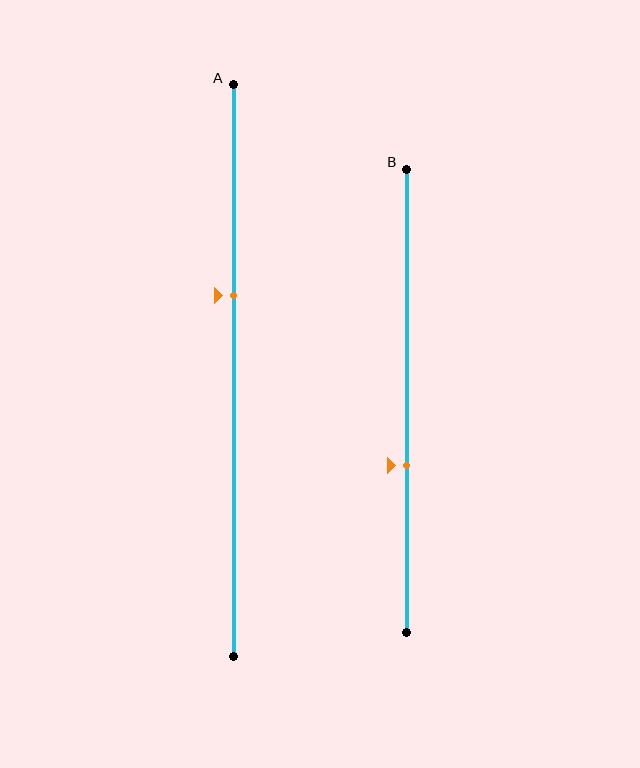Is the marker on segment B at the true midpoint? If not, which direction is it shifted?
No, the marker on segment B is shifted downward by about 14% of the segment length.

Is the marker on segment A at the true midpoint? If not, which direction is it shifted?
No, the marker on segment A is shifted upward by about 13% of the segment length.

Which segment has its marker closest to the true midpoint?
Segment A has its marker closest to the true midpoint.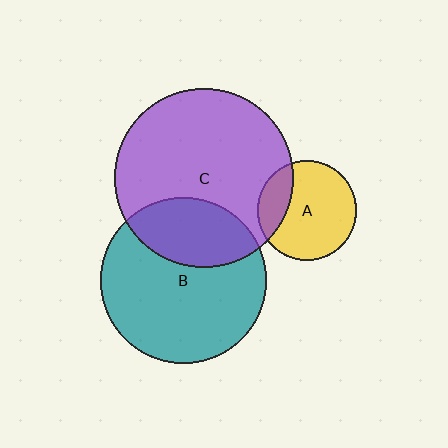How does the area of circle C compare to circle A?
Approximately 3.2 times.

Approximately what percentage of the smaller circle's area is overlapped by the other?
Approximately 30%.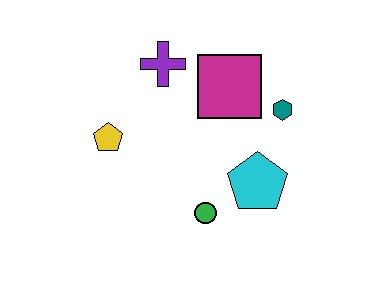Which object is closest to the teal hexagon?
The magenta square is closest to the teal hexagon.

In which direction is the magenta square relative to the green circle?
The magenta square is above the green circle.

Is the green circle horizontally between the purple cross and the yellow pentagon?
No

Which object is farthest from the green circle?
The purple cross is farthest from the green circle.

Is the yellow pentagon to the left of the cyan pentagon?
Yes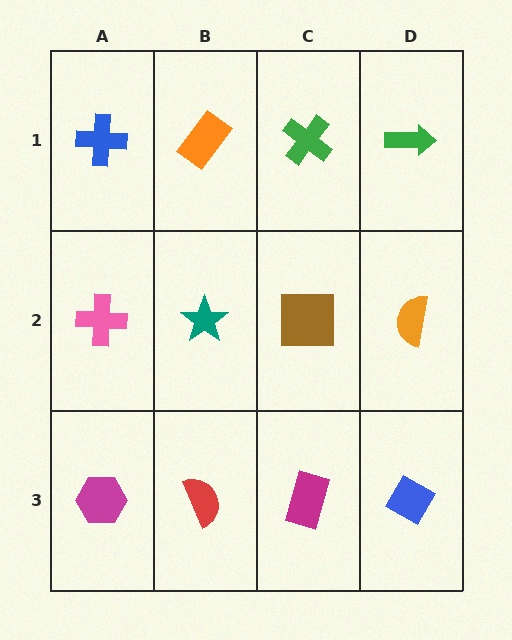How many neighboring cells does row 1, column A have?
2.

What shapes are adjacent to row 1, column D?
An orange semicircle (row 2, column D), a green cross (row 1, column C).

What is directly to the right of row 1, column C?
A green arrow.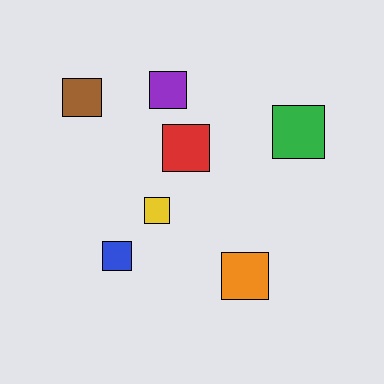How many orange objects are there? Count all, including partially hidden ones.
There is 1 orange object.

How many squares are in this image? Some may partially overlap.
There are 7 squares.